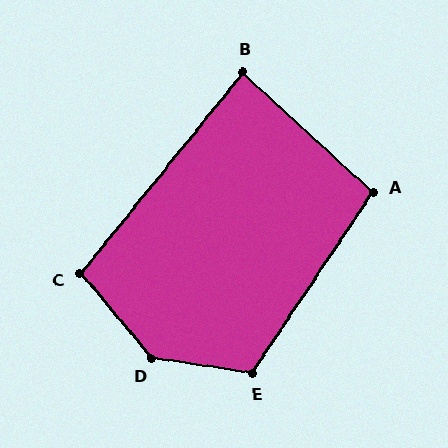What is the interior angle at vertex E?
Approximately 115 degrees (obtuse).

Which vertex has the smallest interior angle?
B, at approximately 86 degrees.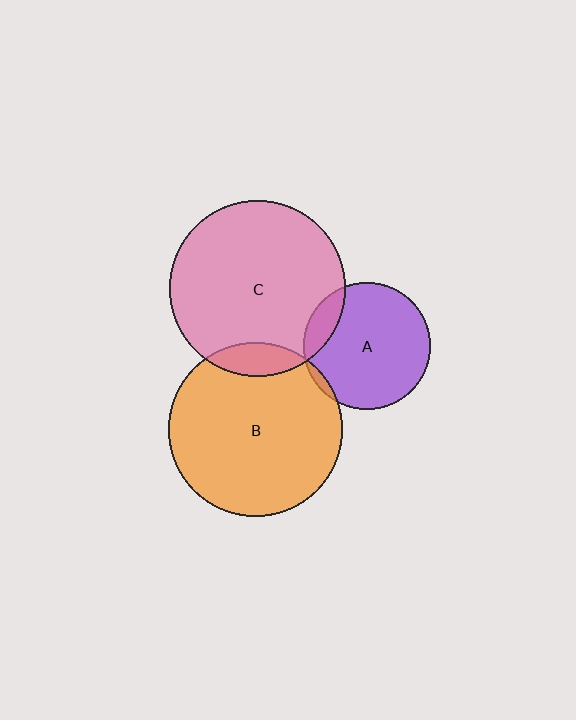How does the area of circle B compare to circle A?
Approximately 1.9 times.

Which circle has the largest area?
Circle C (pink).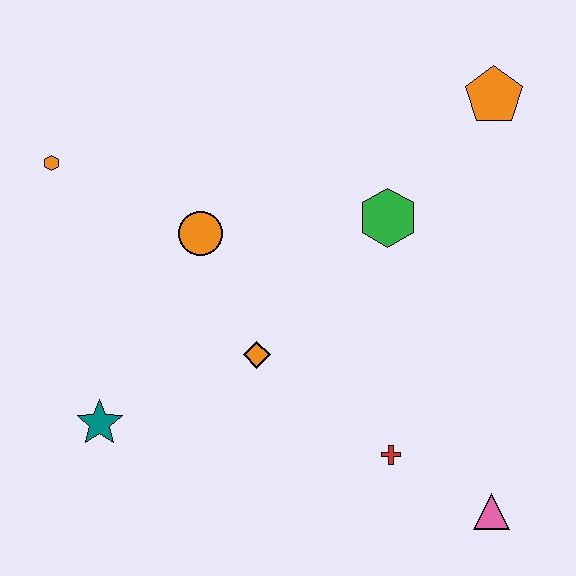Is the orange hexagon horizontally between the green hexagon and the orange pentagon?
No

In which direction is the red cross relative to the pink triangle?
The red cross is to the left of the pink triangle.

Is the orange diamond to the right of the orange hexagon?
Yes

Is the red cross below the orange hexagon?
Yes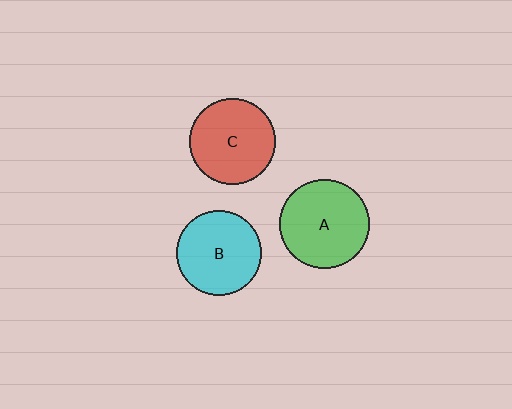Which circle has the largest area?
Circle A (green).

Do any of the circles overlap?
No, none of the circles overlap.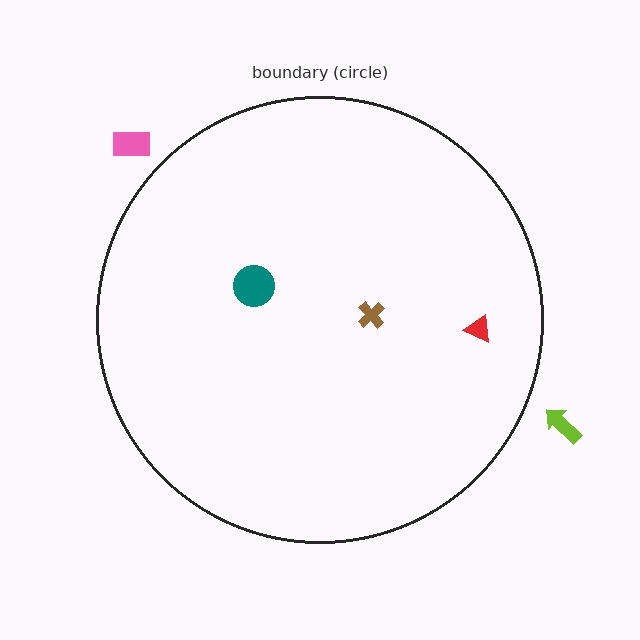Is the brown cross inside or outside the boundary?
Inside.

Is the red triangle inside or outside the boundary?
Inside.